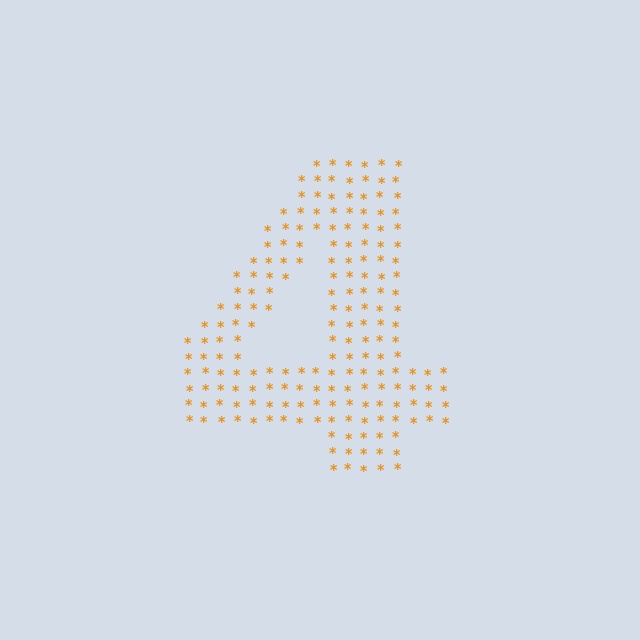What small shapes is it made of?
It is made of small asterisks.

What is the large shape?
The large shape is the digit 4.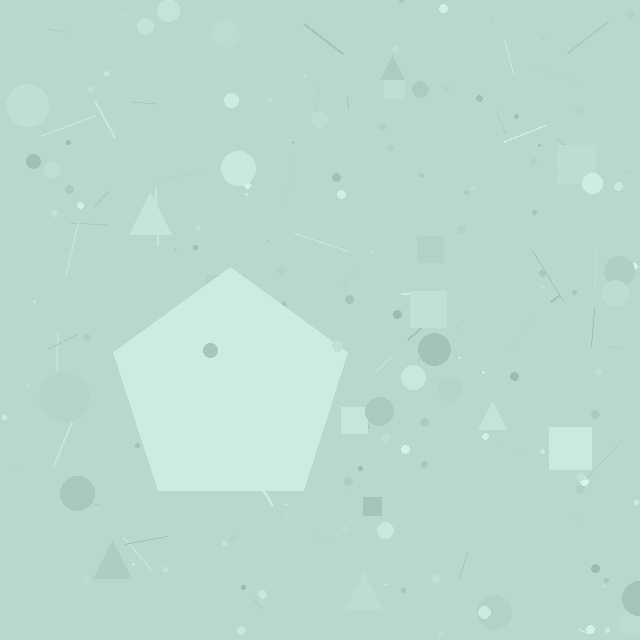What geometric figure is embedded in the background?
A pentagon is embedded in the background.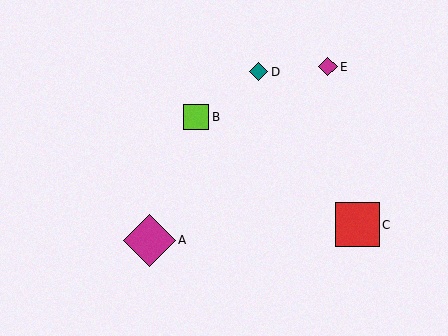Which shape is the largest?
The magenta diamond (labeled A) is the largest.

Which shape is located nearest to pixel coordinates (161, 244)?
The magenta diamond (labeled A) at (149, 240) is nearest to that location.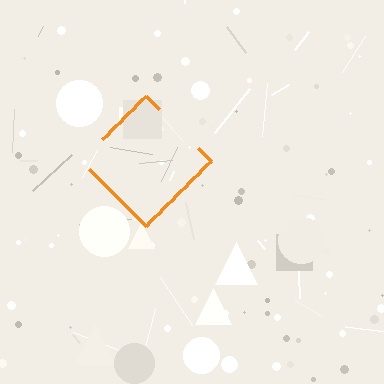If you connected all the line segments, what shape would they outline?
They would outline a diamond.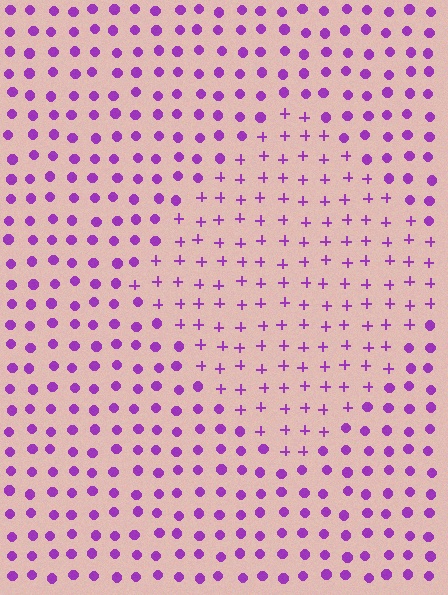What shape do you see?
I see a diamond.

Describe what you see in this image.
The image is filled with small purple elements arranged in a uniform grid. A diamond-shaped region contains plus signs, while the surrounding area contains circles. The boundary is defined purely by the change in element shape.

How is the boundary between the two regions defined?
The boundary is defined by a change in element shape: plus signs inside vs. circles outside. All elements share the same color and spacing.